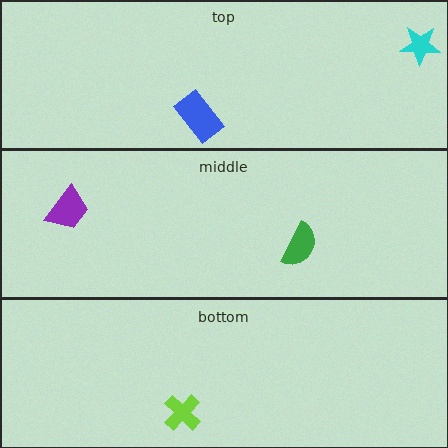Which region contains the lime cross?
The bottom region.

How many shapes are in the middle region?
2.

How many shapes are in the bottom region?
1.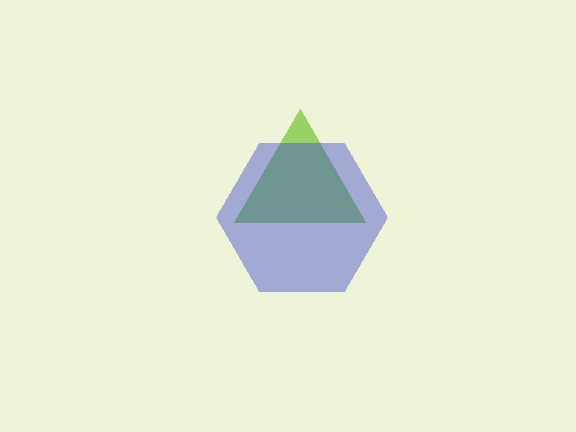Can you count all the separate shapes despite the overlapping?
Yes, there are 2 separate shapes.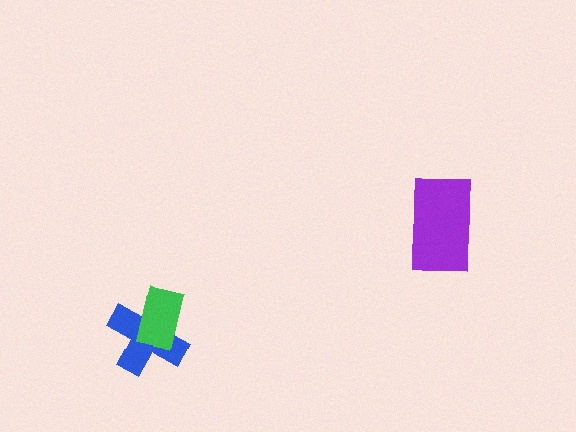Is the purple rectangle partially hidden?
No, no other shape covers it.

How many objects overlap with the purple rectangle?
0 objects overlap with the purple rectangle.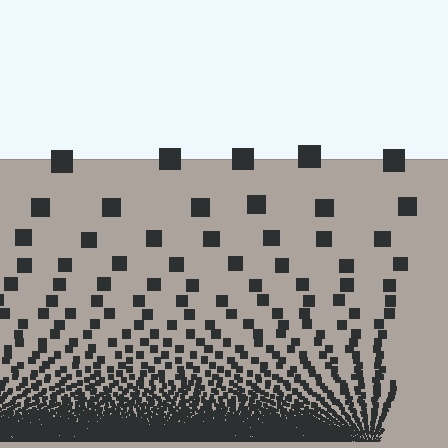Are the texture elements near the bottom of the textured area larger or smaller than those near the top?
Smaller. The gradient is inverted — elements near the bottom are smaller and denser.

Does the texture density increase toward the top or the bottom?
Density increases toward the bottom.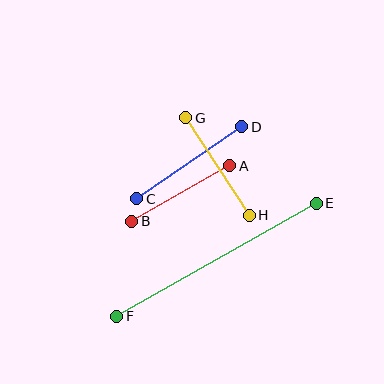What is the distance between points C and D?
The distance is approximately 127 pixels.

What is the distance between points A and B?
The distance is approximately 112 pixels.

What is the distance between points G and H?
The distance is approximately 116 pixels.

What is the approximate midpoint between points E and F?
The midpoint is at approximately (217, 260) pixels.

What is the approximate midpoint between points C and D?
The midpoint is at approximately (189, 163) pixels.